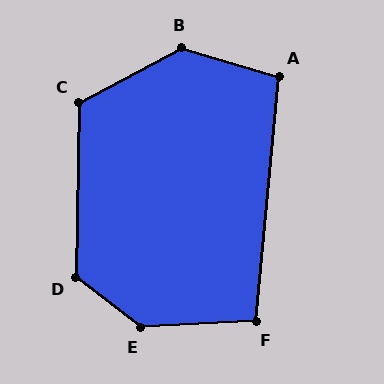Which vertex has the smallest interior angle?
F, at approximately 98 degrees.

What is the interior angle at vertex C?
Approximately 119 degrees (obtuse).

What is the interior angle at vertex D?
Approximately 126 degrees (obtuse).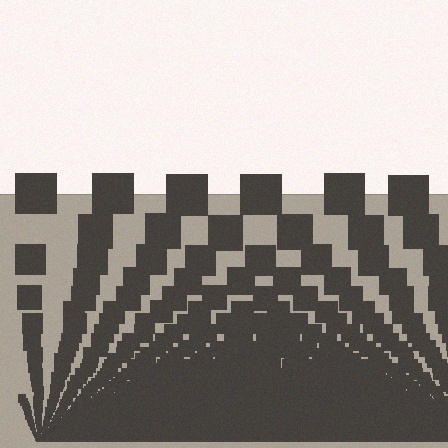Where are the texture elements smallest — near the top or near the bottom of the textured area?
Near the bottom.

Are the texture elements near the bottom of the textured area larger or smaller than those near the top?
Smaller. The gradient is inverted — elements near the bottom are smaller and denser.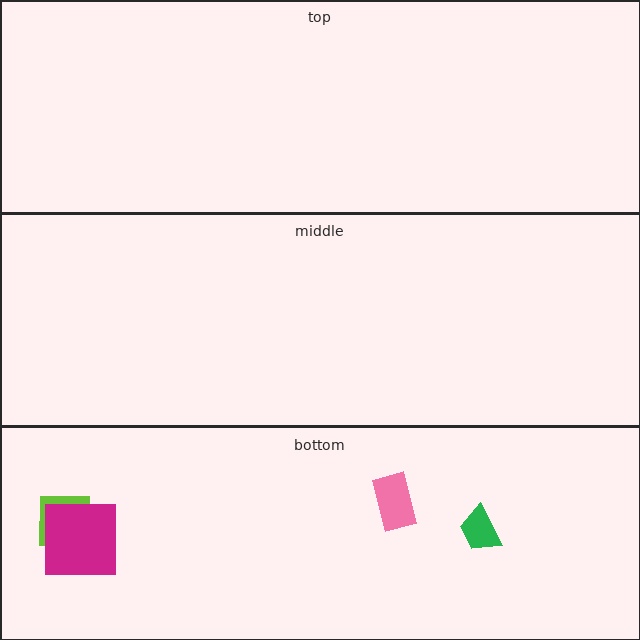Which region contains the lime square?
The bottom region.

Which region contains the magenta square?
The bottom region.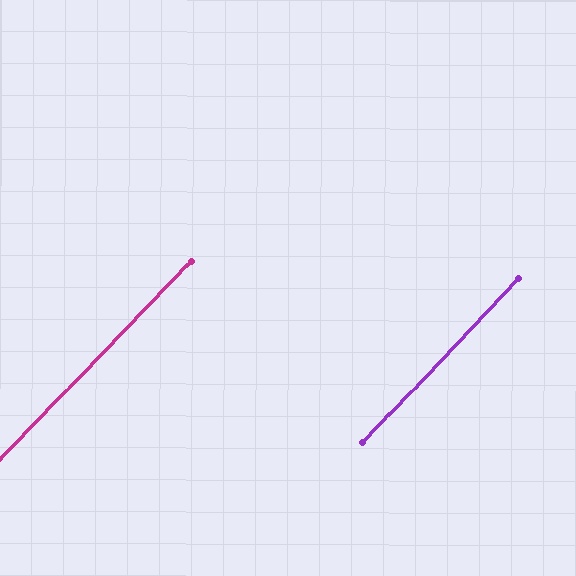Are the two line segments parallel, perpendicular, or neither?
Parallel — their directions differ by only 0.7°.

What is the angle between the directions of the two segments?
Approximately 1 degree.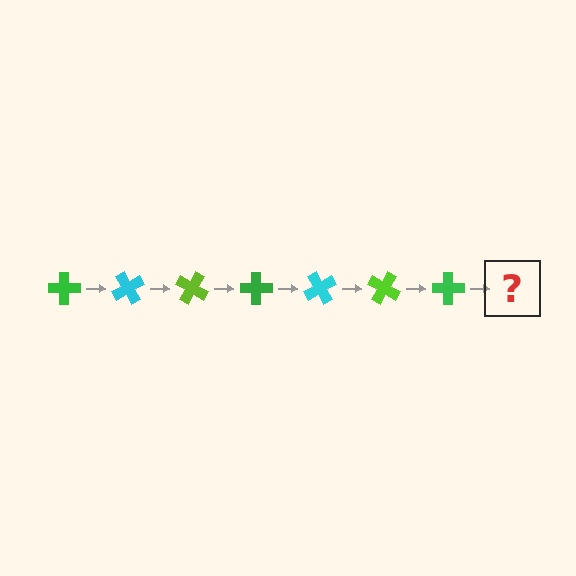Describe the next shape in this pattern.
It should be a cyan cross, rotated 420 degrees from the start.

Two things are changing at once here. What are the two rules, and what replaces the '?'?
The two rules are that it rotates 60 degrees each step and the color cycles through green, cyan, and lime. The '?' should be a cyan cross, rotated 420 degrees from the start.